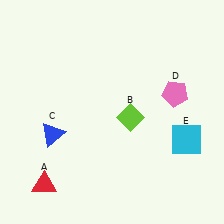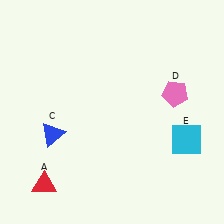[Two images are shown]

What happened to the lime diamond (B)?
The lime diamond (B) was removed in Image 2. It was in the bottom-right area of Image 1.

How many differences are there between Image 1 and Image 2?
There is 1 difference between the two images.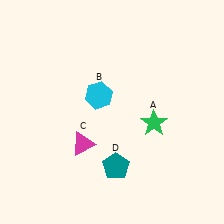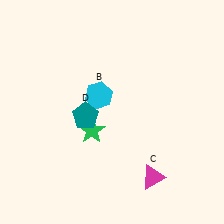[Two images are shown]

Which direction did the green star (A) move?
The green star (A) moved left.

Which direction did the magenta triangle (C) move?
The magenta triangle (C) moved right.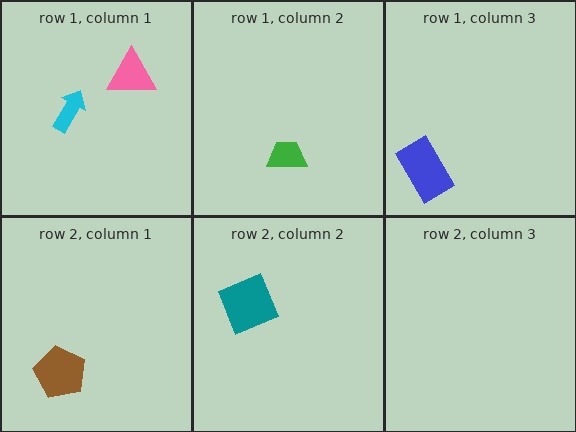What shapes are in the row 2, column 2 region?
The teal square.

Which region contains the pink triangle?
The row 1, column 1 region.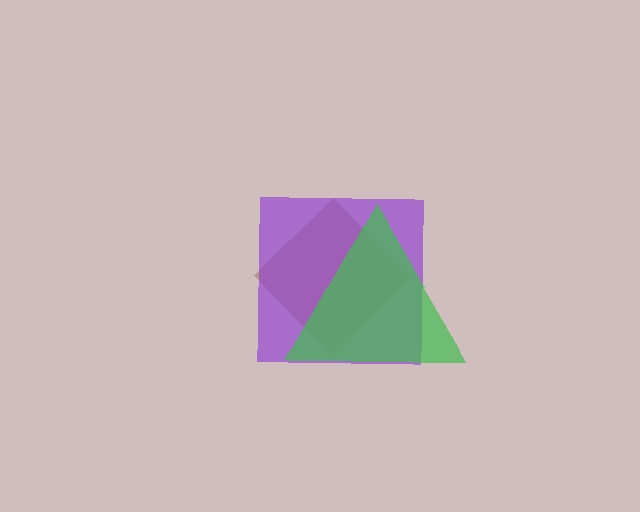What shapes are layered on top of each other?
The layered shapes are: a brown diamond, a purple square, a green triangle.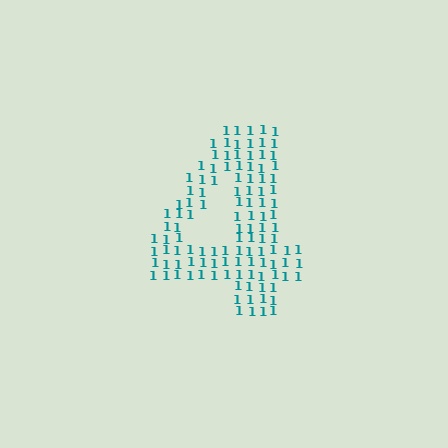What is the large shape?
The large shape is the digit 4.